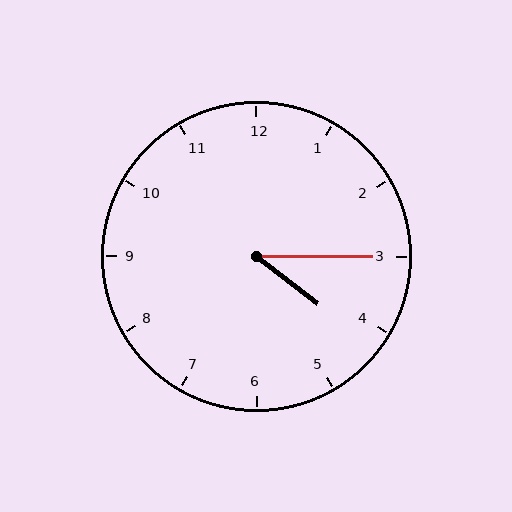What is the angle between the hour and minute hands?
Approximately 38 degrees.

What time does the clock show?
4:15.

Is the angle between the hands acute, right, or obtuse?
It is acute.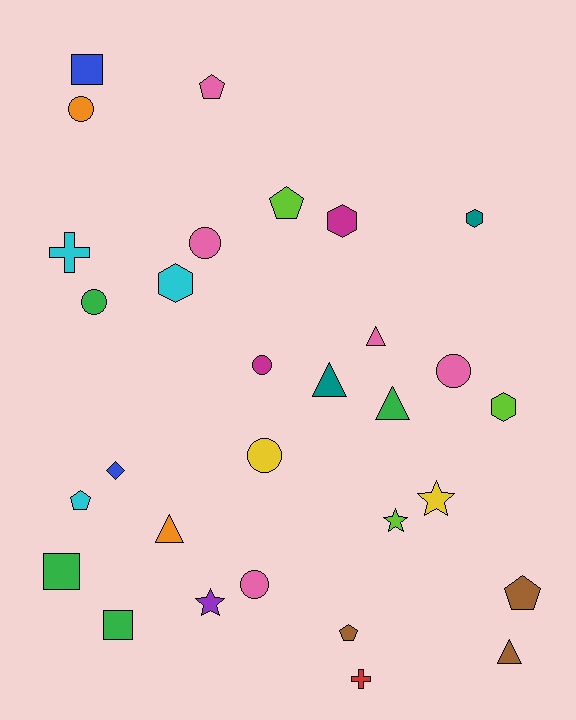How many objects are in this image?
There are 30 objects.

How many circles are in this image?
There are 7 circles.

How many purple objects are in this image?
There is 1 purple object.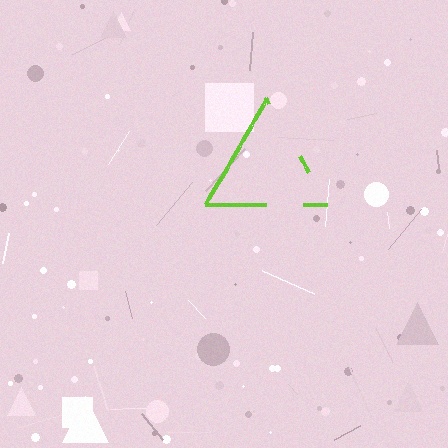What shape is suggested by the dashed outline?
The dashed outline suggests a triangle.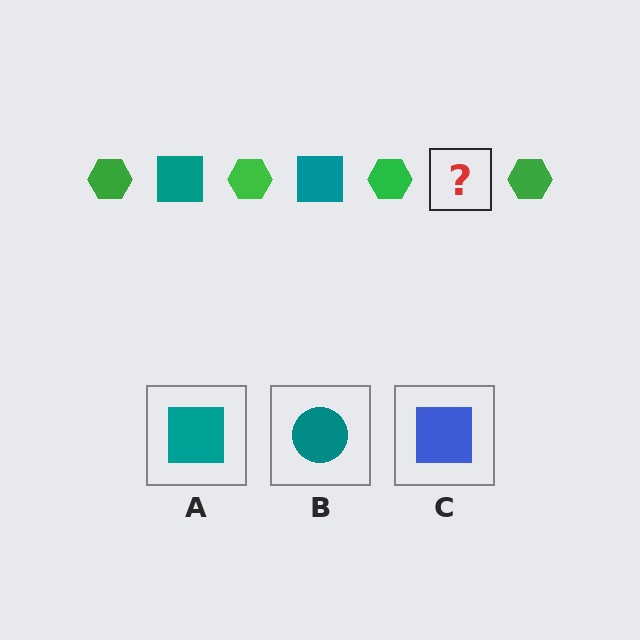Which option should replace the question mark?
Option A.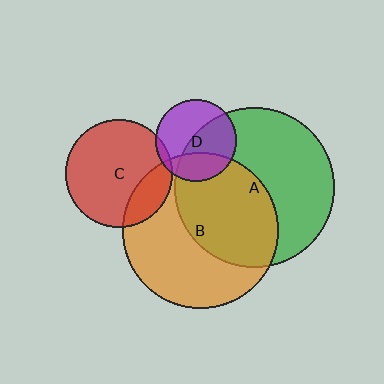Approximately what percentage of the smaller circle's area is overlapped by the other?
Approximately 30%.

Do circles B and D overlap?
Yes.